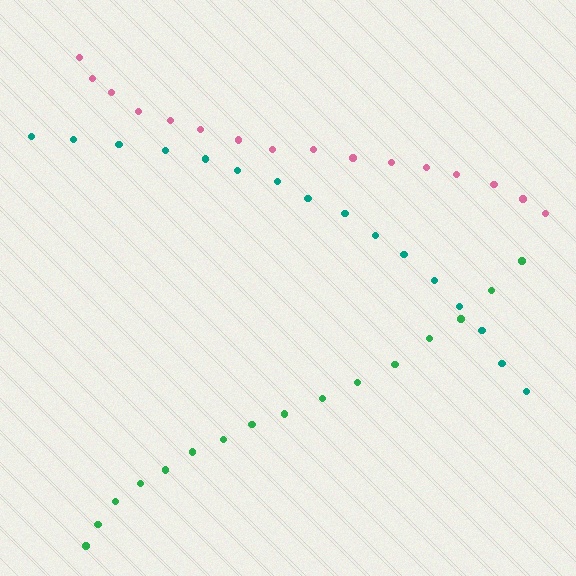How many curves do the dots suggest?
There are 3 distinct paths.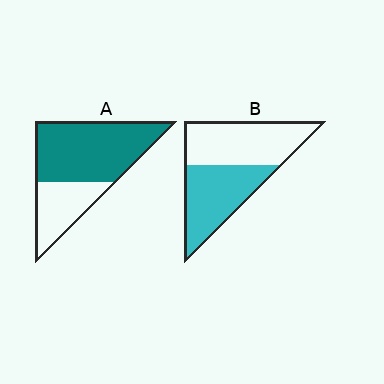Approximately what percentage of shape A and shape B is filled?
A is approximately 65% and B is approximately 50%.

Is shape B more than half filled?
Roughly half.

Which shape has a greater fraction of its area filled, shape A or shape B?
Shape A.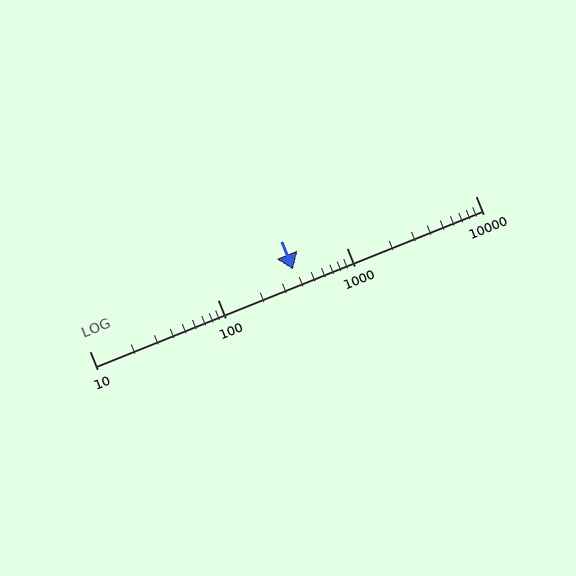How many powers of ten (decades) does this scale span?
The scale spans 3 decades, from 10 to 10000.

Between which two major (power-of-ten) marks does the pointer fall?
The pointer is between 100 and 1000.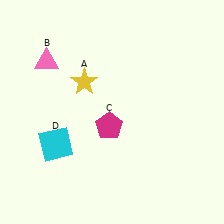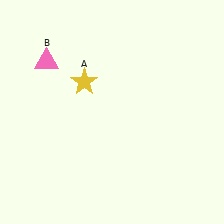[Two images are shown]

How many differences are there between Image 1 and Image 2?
There are 2 differences between the two images.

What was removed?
The cyan square (D), the magenta pentagon (C) were removed in Image 2.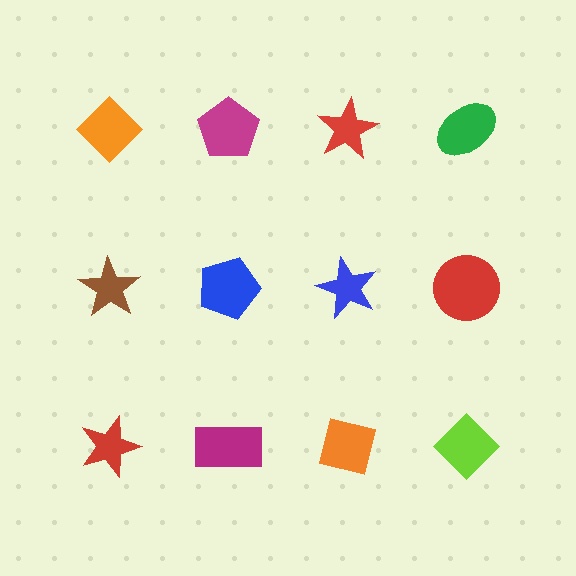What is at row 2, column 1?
A brown star.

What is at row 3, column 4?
A lime diamond.